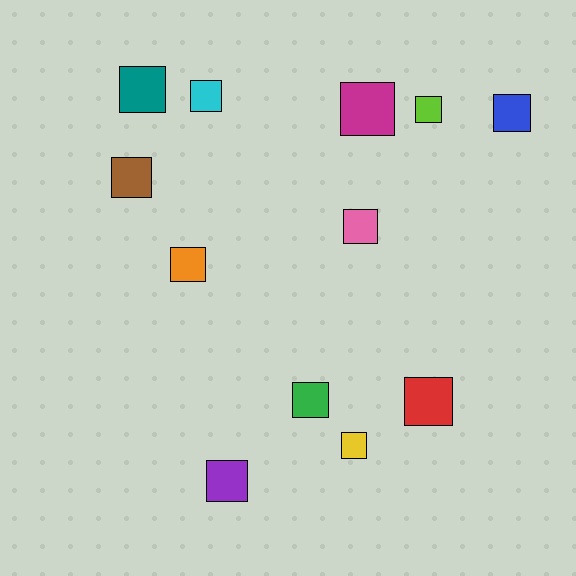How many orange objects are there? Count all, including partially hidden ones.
There is 1 orange object.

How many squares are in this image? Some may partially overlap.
There are 12 squares.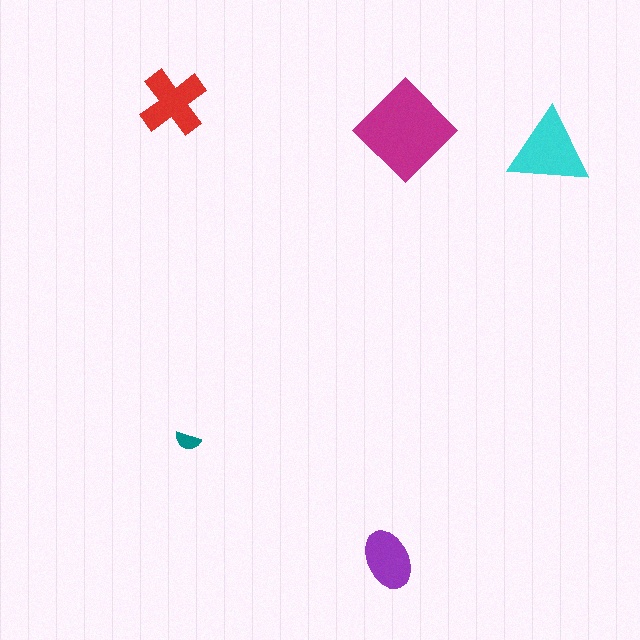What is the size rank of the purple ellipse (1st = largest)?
4th.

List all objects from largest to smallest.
The magenta diamond, the cyan triangle, the red cross, the purple ellipse, the teal semicircle.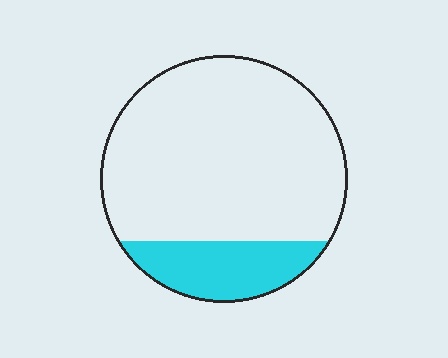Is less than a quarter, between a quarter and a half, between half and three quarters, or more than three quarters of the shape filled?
Less than a quarter.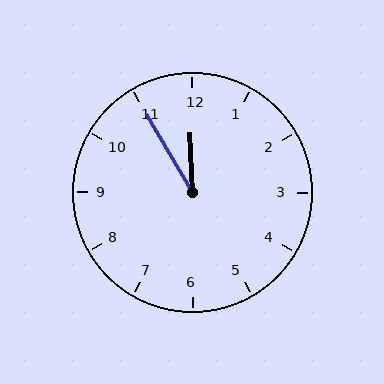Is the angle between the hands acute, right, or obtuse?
It is acute.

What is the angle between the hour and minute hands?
Approximately 28 degrees.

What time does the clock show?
11:55.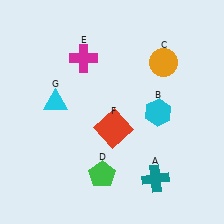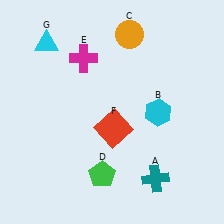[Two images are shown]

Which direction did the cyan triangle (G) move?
The cyan triangle (G) moved up.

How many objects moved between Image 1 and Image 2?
2 objects moved between the two images.